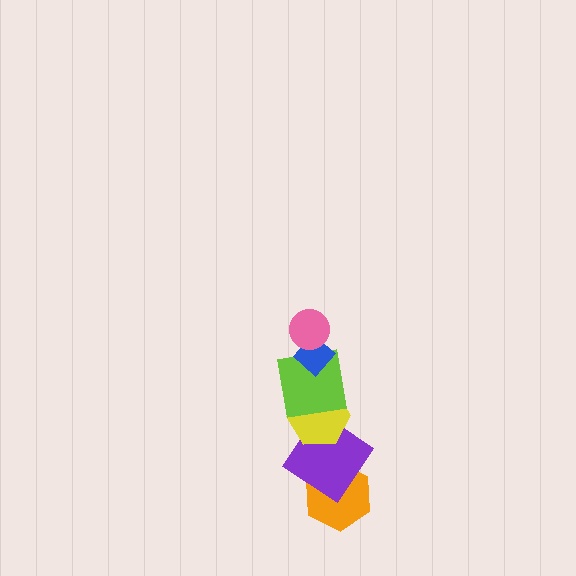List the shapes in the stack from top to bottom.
From top to bottom: the pink circle, the blue diamond, the lime square, the yellow hexagon, the purple diamond, the orange hexagon.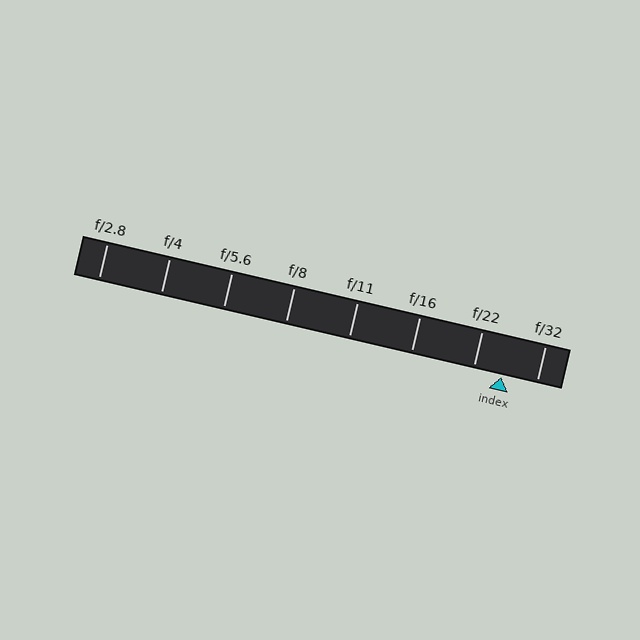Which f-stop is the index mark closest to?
The index mark is closest to f/22.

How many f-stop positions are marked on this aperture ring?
There are 8 f-stop positions marked.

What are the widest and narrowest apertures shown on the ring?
The widest aperture shown is f/2.8 and the narrowest is f/32.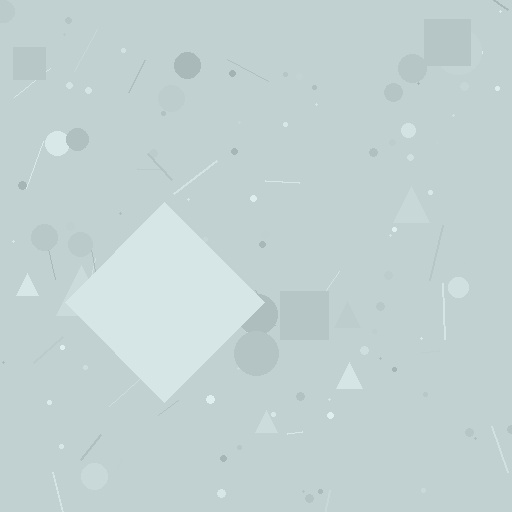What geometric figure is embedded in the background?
A diamond is embedded in the background.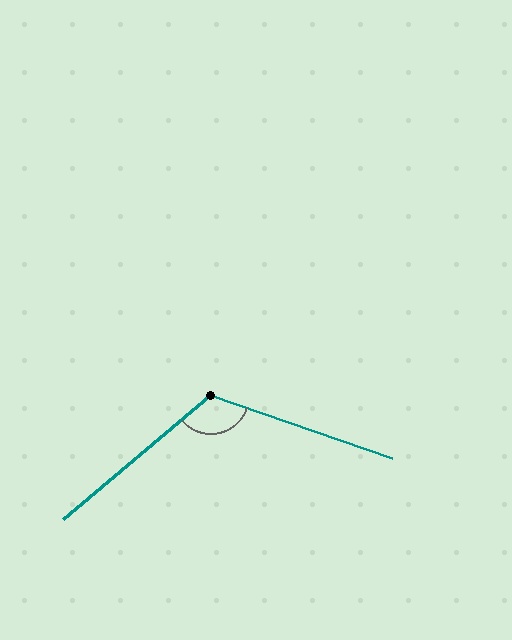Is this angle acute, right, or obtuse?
It is obtuse.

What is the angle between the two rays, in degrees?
Approximately 121 degrees.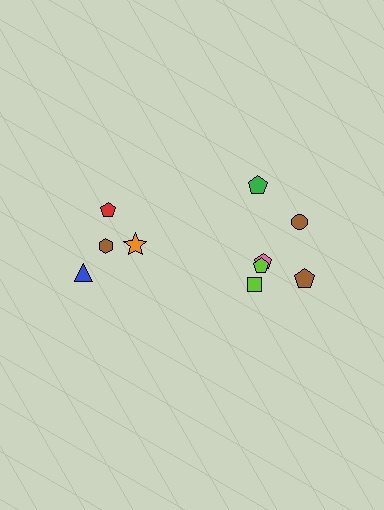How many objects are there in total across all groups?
There are 10 objects.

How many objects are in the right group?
There are 6 objects.